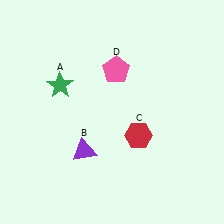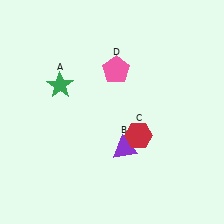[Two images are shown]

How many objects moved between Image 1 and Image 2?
1 object moved between the two images.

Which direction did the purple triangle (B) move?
The purple triangle (B) moved right.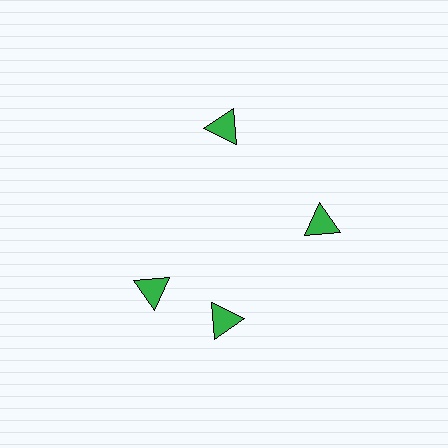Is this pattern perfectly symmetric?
No. The 4 green triangles are arranged in a ring, but one element near the 9 o'clock position is rotated out of alignment along the ring, breaking the 4-fold rotational symmetry.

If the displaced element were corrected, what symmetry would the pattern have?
It would have 4-fold rotational symmetry — the pattern would map onto itself every 90 degrees.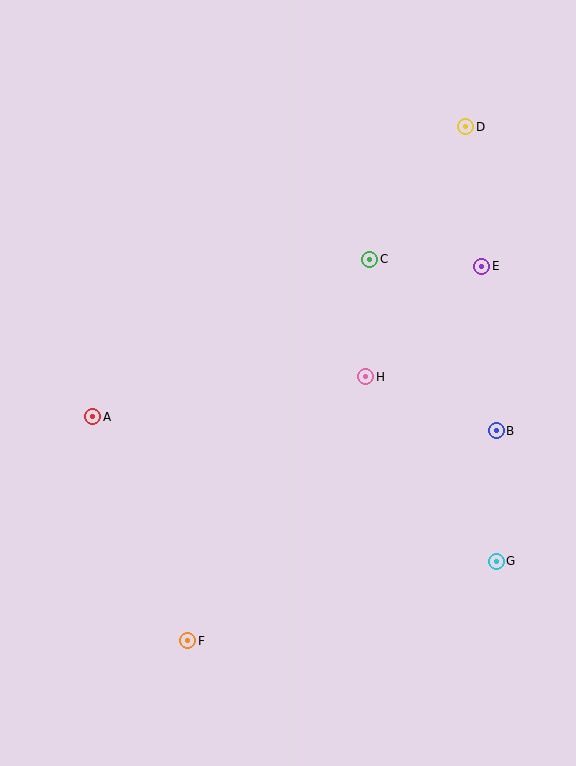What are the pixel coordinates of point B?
Point B is at (496, 431).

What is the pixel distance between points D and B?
The distance between D and B is 306 pixels.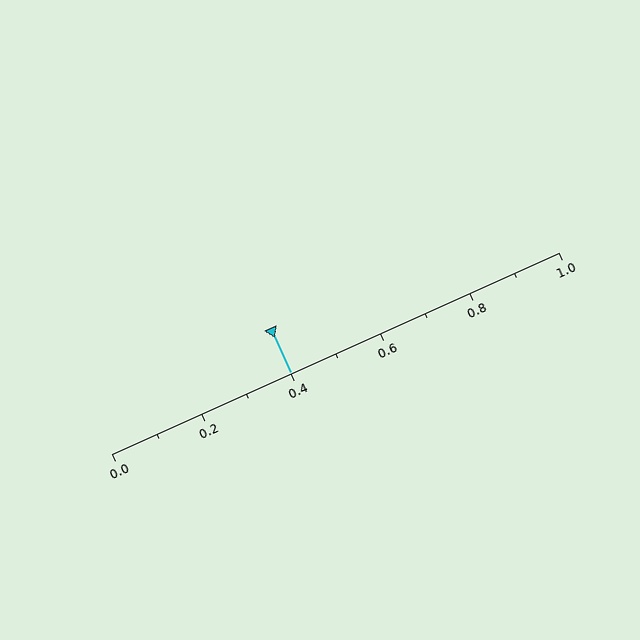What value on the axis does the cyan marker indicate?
The marker indicates approximately 0.4.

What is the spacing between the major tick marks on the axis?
The major ticks are spaced 0.2 apart.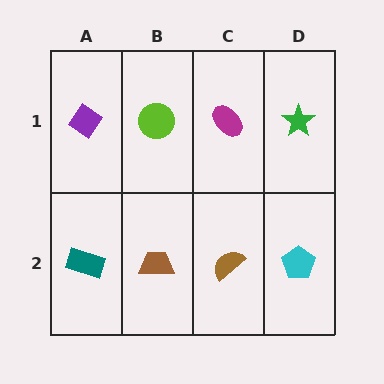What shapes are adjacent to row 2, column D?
A green star (row 1, column D), a brown semicircle (row 2, column C).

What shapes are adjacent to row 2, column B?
A lime circle (row 1, column B), a teal rectangle (row 2, column A), a brown semicircle (row 2, column C).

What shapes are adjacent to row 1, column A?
A teal rectangle (row 2, column A), a lime circle (row 1, column B).